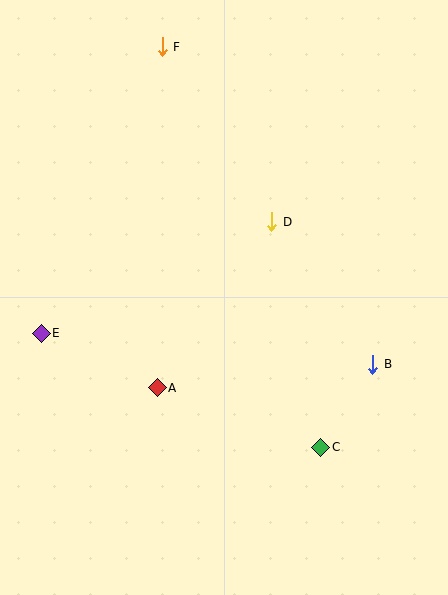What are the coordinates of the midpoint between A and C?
The midpoint between A and C is at (239, 418).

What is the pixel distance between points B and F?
The distance between B and F is 381 pixels.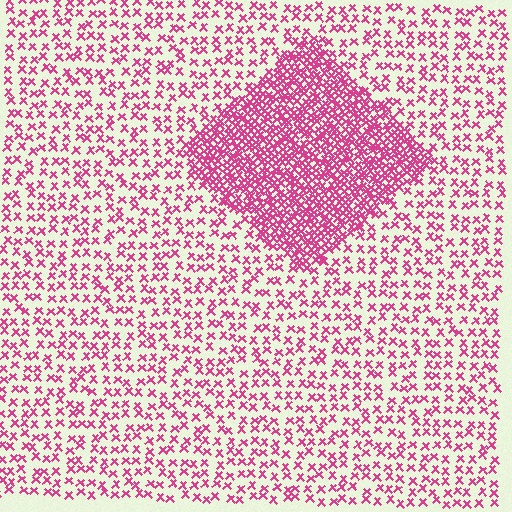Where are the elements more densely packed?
The elements are more densely packed inside the diamond boundary.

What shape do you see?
I see a diamond.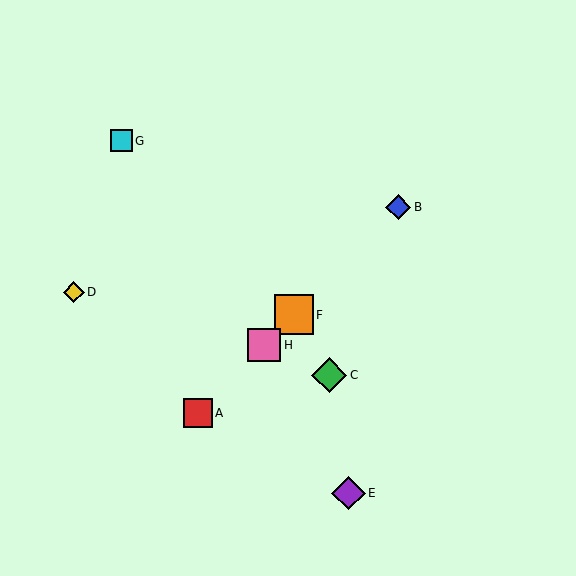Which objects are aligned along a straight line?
Objects A, B, F, H are aligned along a straight line.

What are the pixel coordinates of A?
Object A is at (198, 413).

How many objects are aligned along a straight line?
4 objects (A, B, F, H) are aligned along a straight line.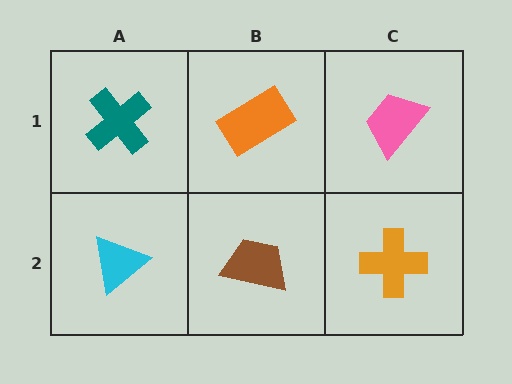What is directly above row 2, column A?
A teal cross.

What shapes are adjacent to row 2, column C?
A pink trapezoid (row 1, column C), a brown trapezoid (row 2, column B).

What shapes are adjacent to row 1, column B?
A brown trapezoid (row 2, column B), a teal cross (row 1, column A), a pink trapezoid (row 1, column C).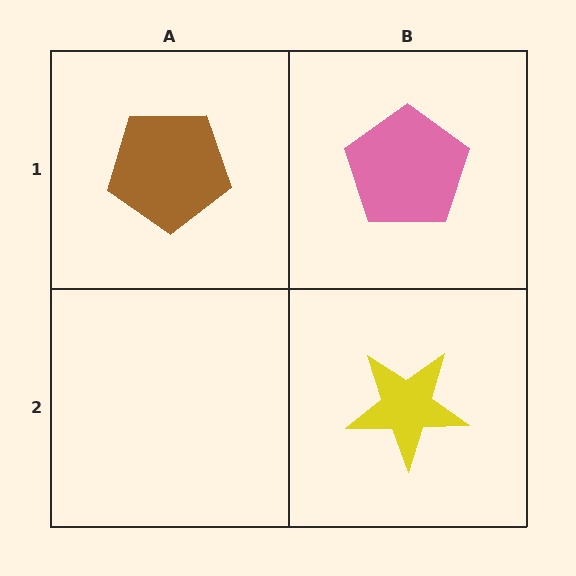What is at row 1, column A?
A brown pentagon.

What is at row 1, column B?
A pink pentagon.